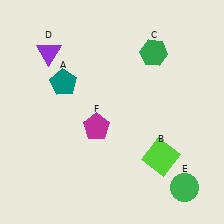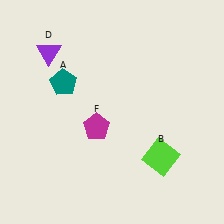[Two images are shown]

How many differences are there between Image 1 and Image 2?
There are 2 differences between the two images.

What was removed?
The green circle (E), the green hexagon (C) were removed in Image 2.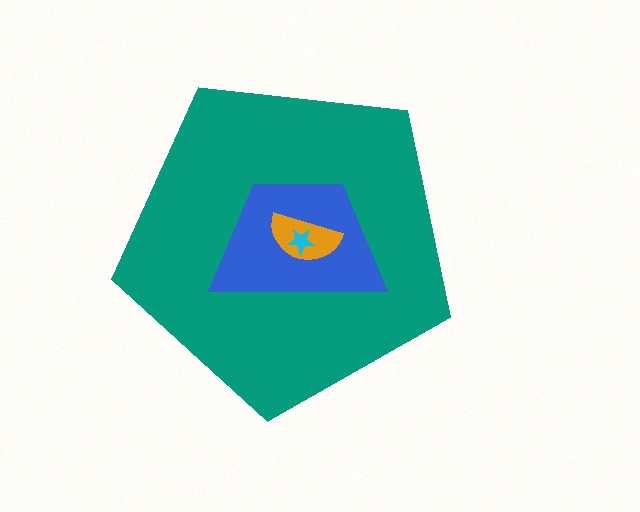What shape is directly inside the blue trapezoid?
The orange semicircle.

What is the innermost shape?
The cyan star.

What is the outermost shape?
The teal pentagon.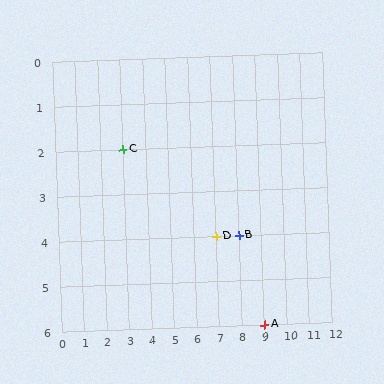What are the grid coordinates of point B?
Point B is at grid coordinates (8, 4).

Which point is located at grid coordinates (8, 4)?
Point B is at (8, 4).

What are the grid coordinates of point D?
Point D is at grid coordinates (7, 4).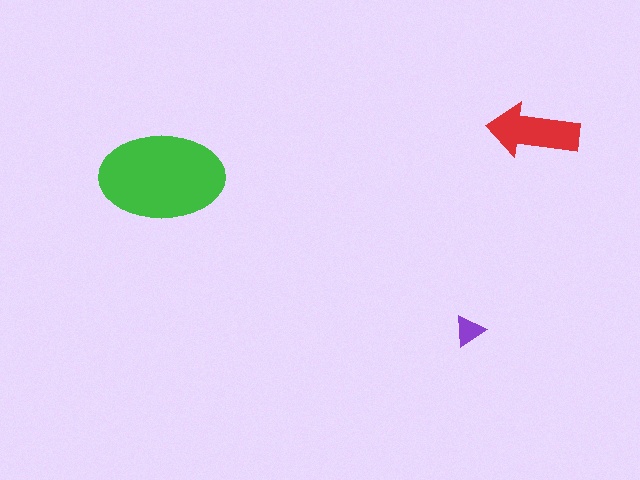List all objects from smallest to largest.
The purple triangle, the red arrow, the green ellipse.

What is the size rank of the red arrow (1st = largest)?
2nd.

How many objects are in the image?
There are 3 objects in the image.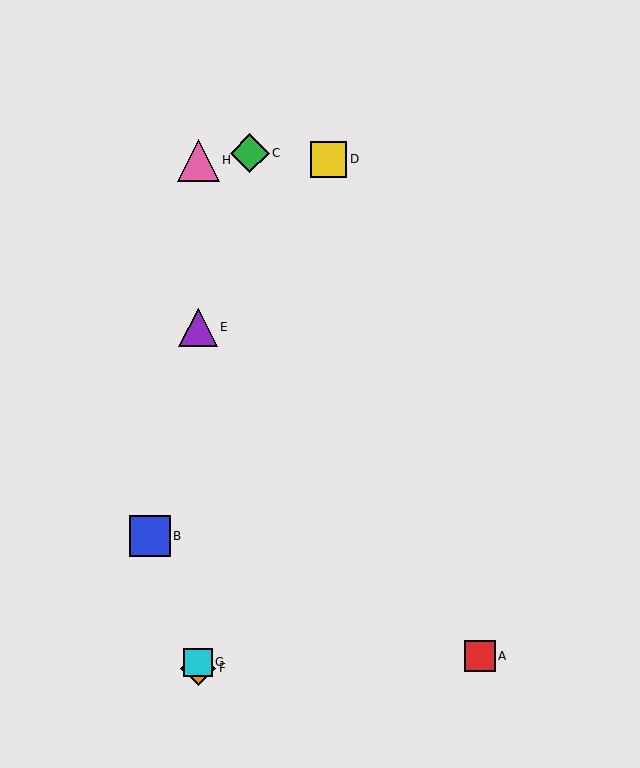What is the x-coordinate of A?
Object A is at x≈480.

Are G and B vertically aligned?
No, G is at x≈198 and B is at x≈150.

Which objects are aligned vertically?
Objects E, F, G, H are aligned vertically.